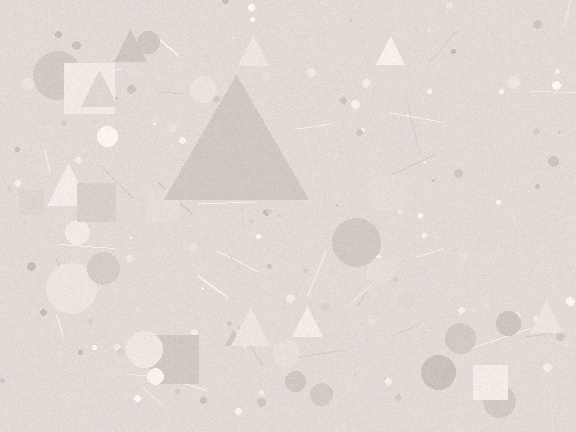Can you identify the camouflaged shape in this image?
The camouflaged shape is a triangle.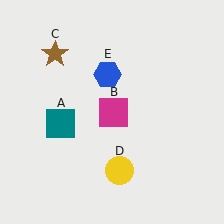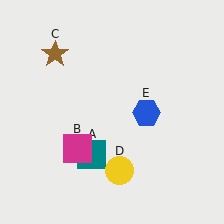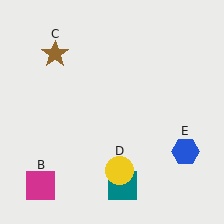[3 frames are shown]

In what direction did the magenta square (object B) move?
The magenta square (object B) moved down and to the left.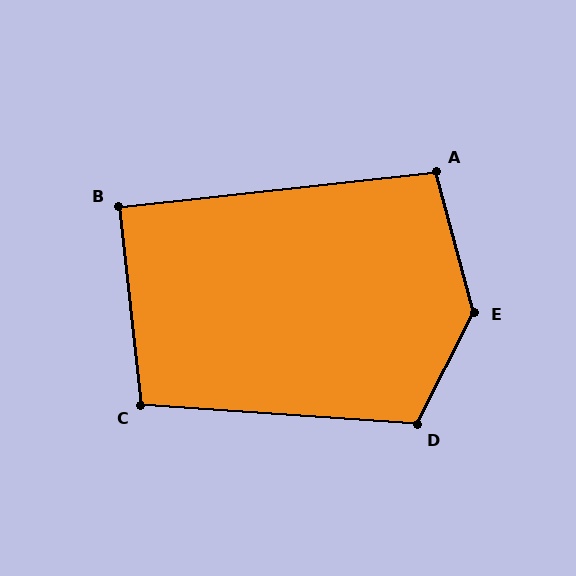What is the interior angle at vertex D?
Approximately 113 degrees (obtuse).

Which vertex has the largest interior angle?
E, at approximately 138 degrees.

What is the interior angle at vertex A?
Approximately 99 degrees (obtuse).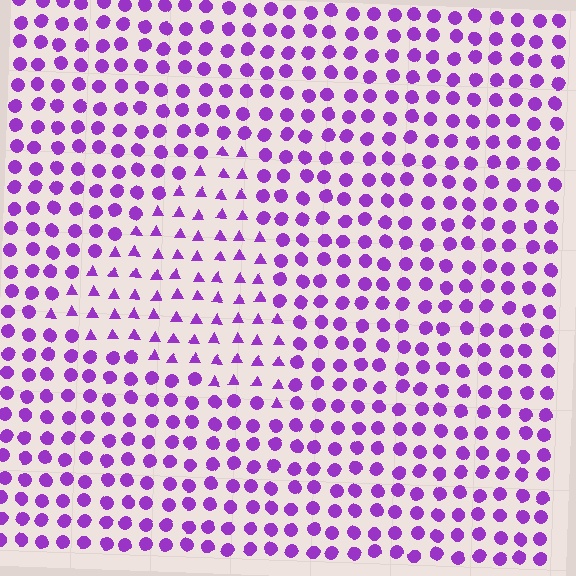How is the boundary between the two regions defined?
The boundary is defined by a change in element shape: triangles inside vs. circles outside. All elements share the same color and spacing.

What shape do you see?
I see a triangle.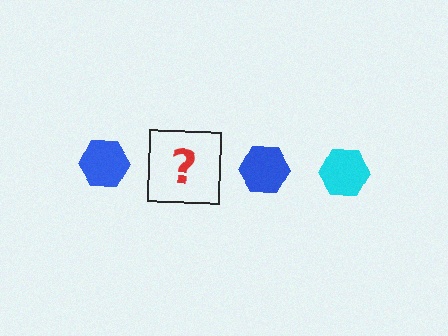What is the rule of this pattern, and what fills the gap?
The rule is that the pattern cycles through blue, cyan hexagons. The gap should be filled with a cyan hexagon.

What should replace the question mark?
The question mark should be replaced with a cyan hexagon.